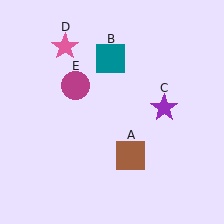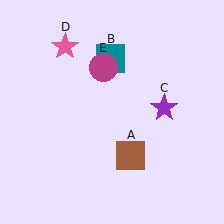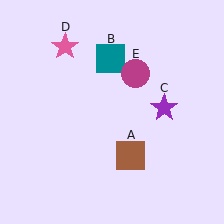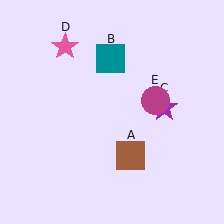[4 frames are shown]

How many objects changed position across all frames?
1 object changed position: magenta circle (object E).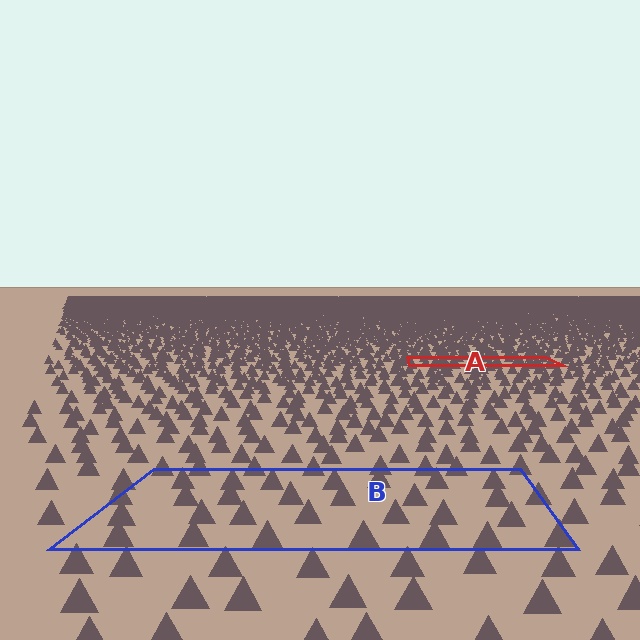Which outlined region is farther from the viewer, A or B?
Region A is farther from the viewer — the texture elements inside it appear smaller and more densely packed.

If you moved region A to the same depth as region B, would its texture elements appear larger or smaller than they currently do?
They would appear larger. At a closer depth, the same texture elements are projected at a bigger on-screen size.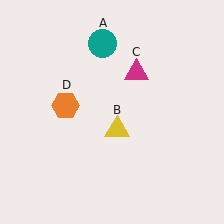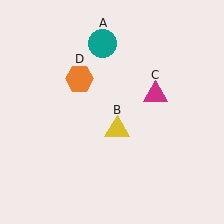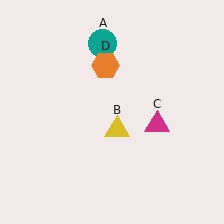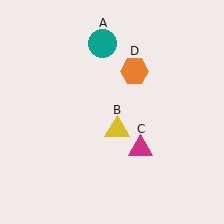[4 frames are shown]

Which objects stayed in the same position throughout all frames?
Teal circle (object A) and yellow triangle (object B) remained stationary.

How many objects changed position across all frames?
2 objects changed position: magenta triangle (object C), orange hexagon (object D).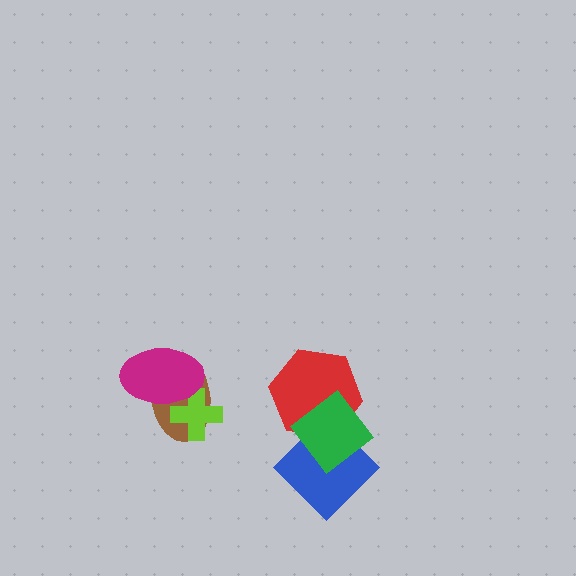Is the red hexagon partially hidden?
Yes, it is partially covered by another shape.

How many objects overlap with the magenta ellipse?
2 objects overlap with the magenta ellipse.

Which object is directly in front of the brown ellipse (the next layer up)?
The lime cross is directly in front of the brown ellipse.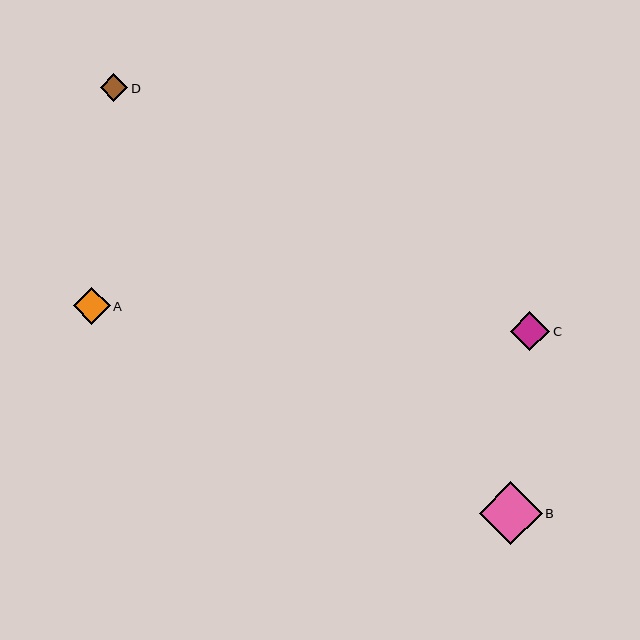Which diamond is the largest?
Diamond B is the largest with a size of approximately 63 pixels.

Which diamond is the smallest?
Diamond D is the smallest with a size of approximately 28 pixels.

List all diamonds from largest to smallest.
From largest to smallest: B, C, A, D.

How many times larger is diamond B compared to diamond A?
Diamond B is approximately 1.7 times the size of diamond A.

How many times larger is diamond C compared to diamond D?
Diamond C is approximately 1.4 times the size of diamond D.